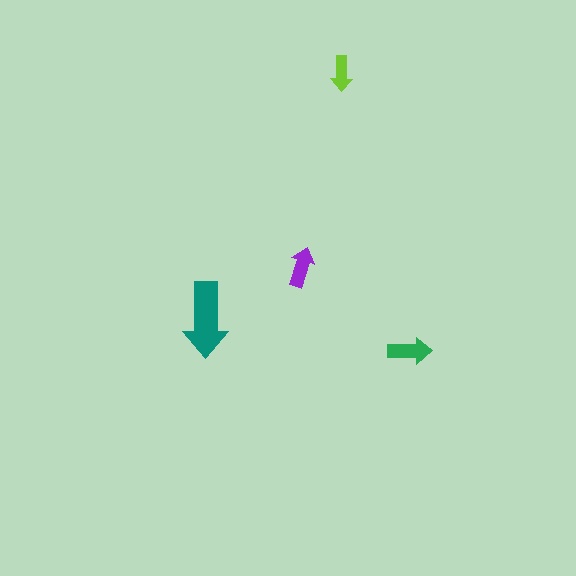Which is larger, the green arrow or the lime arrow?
The green one.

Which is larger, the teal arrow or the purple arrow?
The teal one.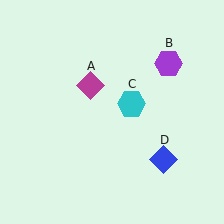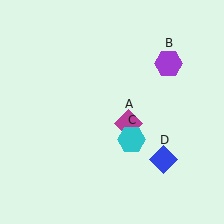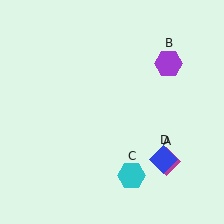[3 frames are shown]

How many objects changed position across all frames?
2 objects changed position: magenta diamond (object A), cyan hexagon (object C).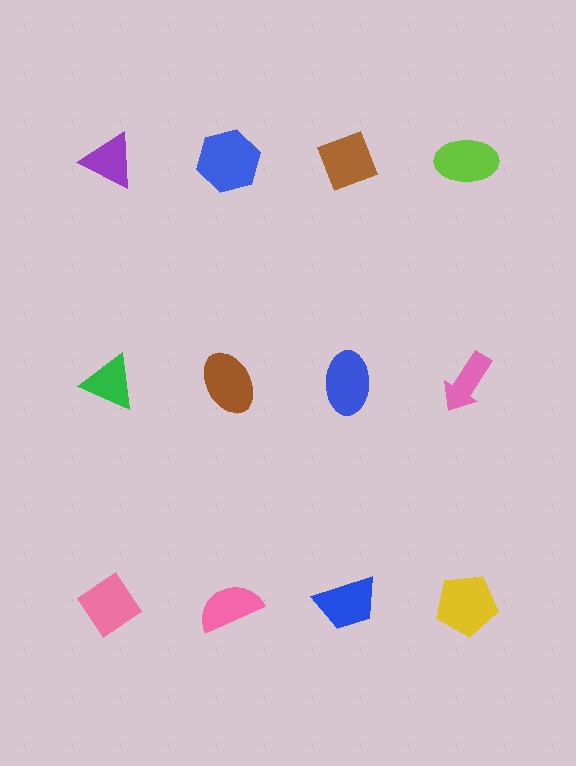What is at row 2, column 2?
A brown ellipse.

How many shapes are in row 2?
4 shapes.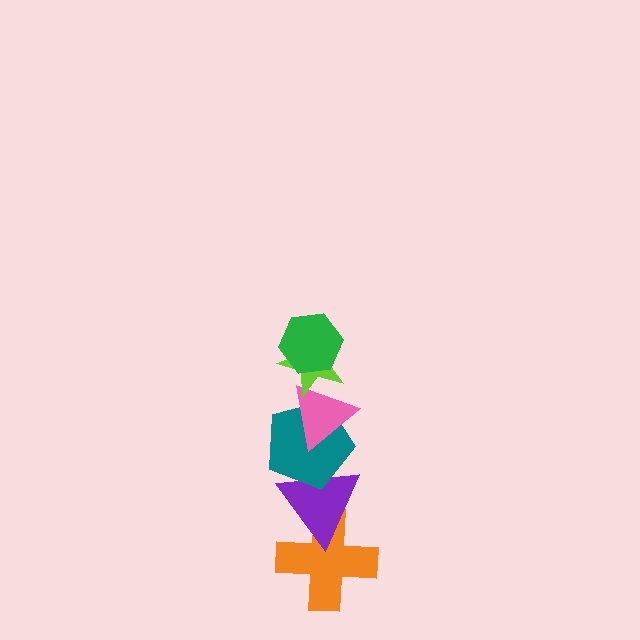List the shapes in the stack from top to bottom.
From top to bottom: the green hexagon, the lime star, the pink triangle, the teal pentagon, the purple triangle, the orange cross.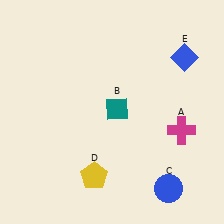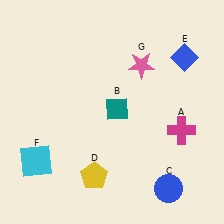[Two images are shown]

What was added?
A cyan square (F), a pink star (G) were added in Image 2.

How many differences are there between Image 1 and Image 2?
There are 2 differences between the two images.